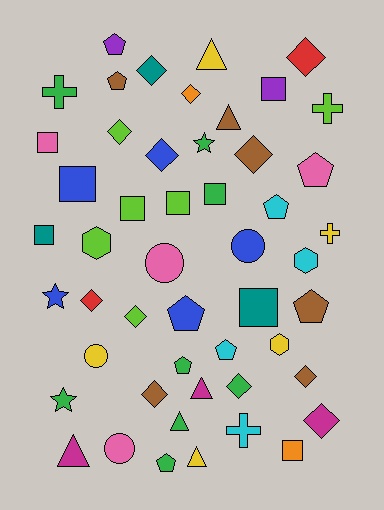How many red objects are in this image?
There are 2 red objects.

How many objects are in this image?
There are 50 objects.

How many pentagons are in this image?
There are 9 pentagons.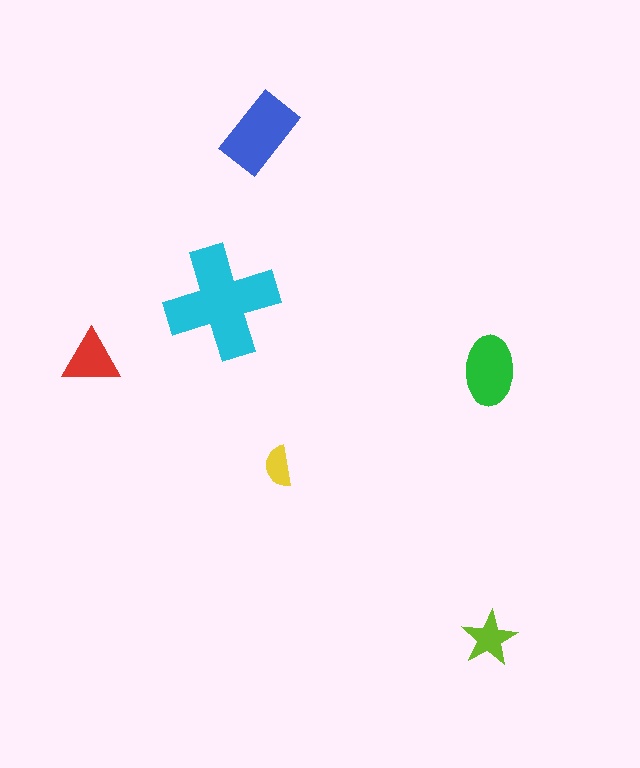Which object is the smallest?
The yellow semicircle.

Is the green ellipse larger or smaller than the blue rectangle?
Smaller.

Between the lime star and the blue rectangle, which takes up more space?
The blue rectangle.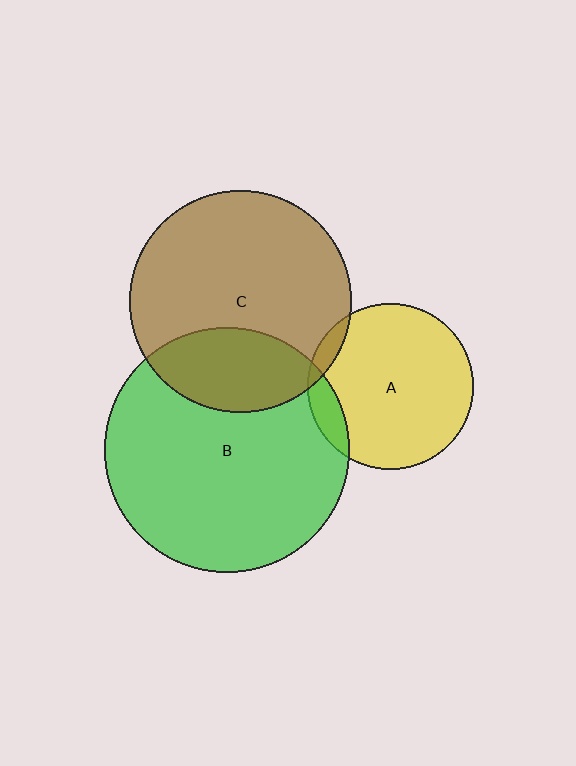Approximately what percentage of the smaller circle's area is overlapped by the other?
Approximately 5%.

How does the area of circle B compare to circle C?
Approximately 1.2 times.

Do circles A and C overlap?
Yes.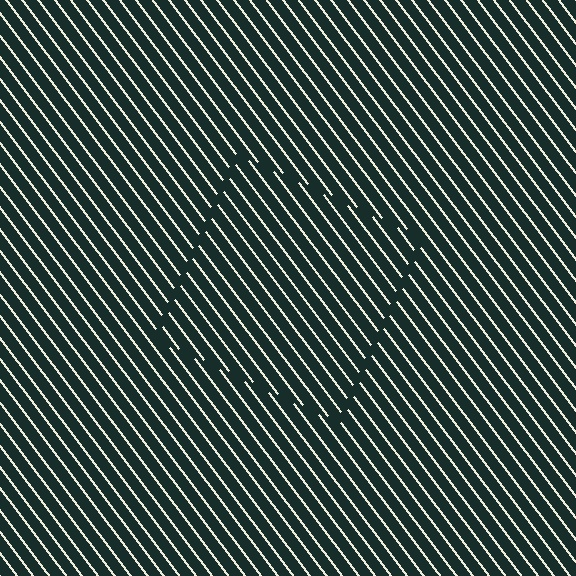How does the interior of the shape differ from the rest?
The interior of the shape contains the same grating, shifted by half a period — the contour is defined by the phase discontinuity where line-ends from the inner and outer gratings abut.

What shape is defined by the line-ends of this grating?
An illusory square. The interior of the shape contains the same grating, shifted by half a period — the contour is defined by the phase discontinuity where line-ends from the inner and outer gratings abut.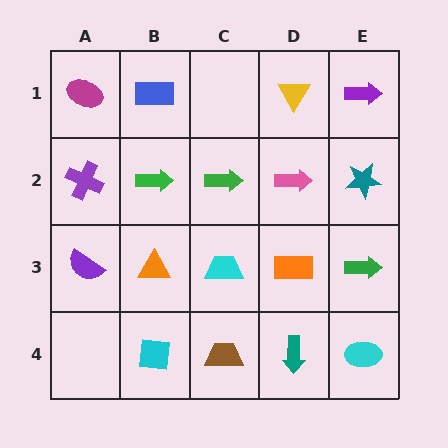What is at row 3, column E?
A green arrow.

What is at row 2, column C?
A green arrow.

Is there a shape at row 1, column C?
No, that cell is empty.